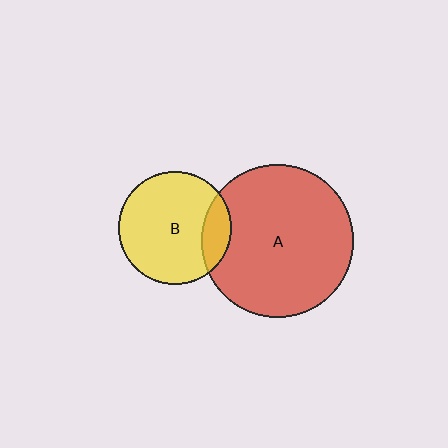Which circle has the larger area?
Circle A (red).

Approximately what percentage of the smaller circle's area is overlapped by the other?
Approximately 15%.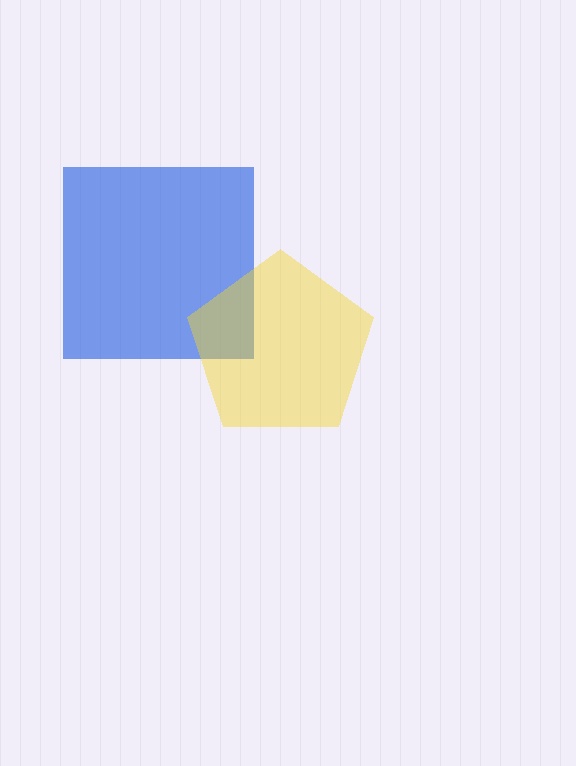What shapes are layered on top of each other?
The layered shapes are: a blue square, a yellow pentagon.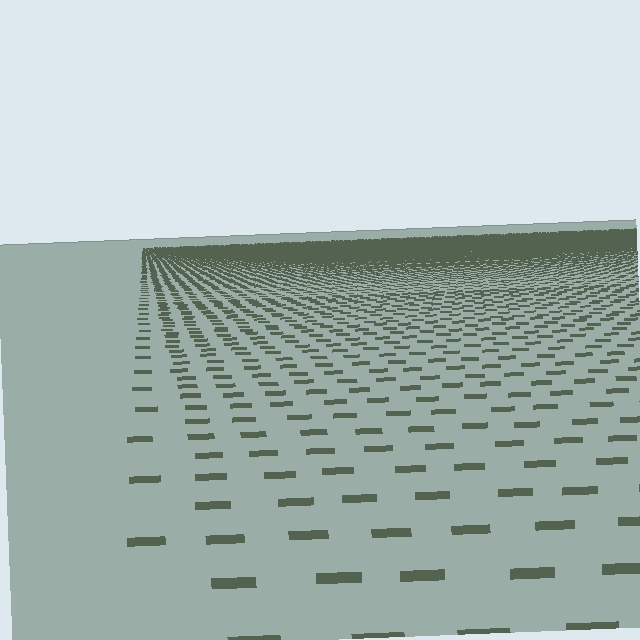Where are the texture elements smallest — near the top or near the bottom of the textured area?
Near the top.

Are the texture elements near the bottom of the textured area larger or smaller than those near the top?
Larger. Near the bottom, elements are closer to the viewer and appear at a bigger on-screen size.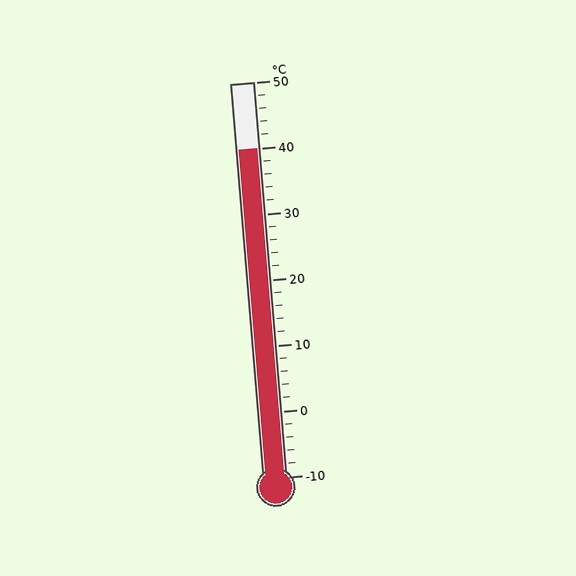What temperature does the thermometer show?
The thermometer shows approximately 40°C.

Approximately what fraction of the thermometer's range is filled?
The thermometer is filled to approximately 85% of its range.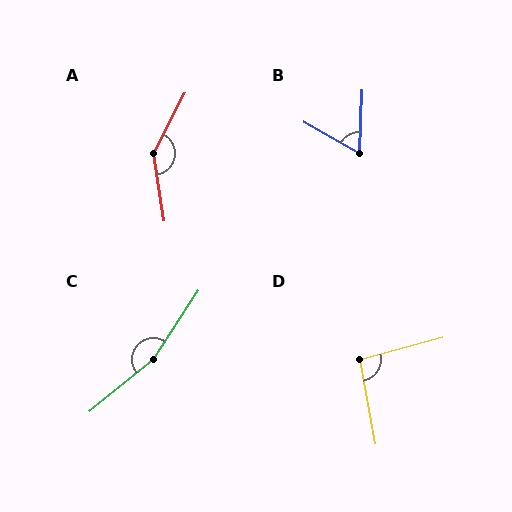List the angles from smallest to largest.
B (63°), D (94°), A (143°), C (162°).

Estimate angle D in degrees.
Approximately 94 degrees.